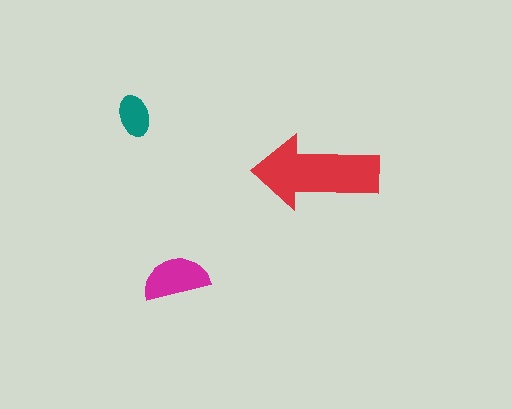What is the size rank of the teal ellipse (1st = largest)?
3rd.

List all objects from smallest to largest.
The teal ellipse, the magenta semicircle, the red arrow.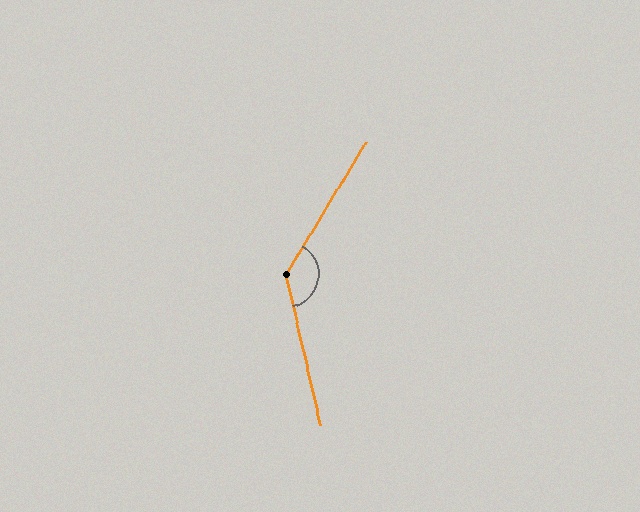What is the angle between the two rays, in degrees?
Approximately 136 degrees.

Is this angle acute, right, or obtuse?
It is obtuse.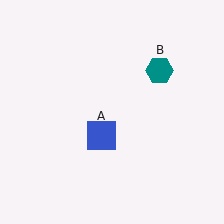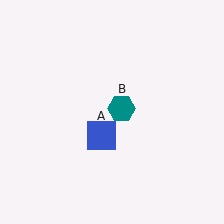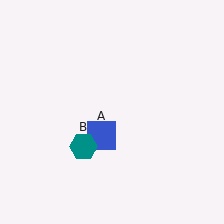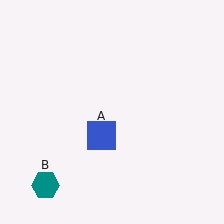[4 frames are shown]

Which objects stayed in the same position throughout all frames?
Blue square (object A) remained stationary.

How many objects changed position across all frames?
1 object changed position: teal hexagon (object B).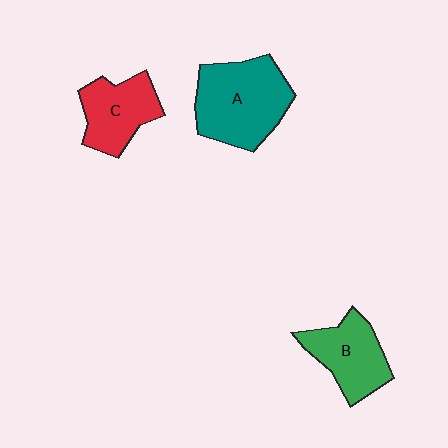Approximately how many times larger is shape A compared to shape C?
Approximately 1.5 times.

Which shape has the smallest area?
Shape C (red).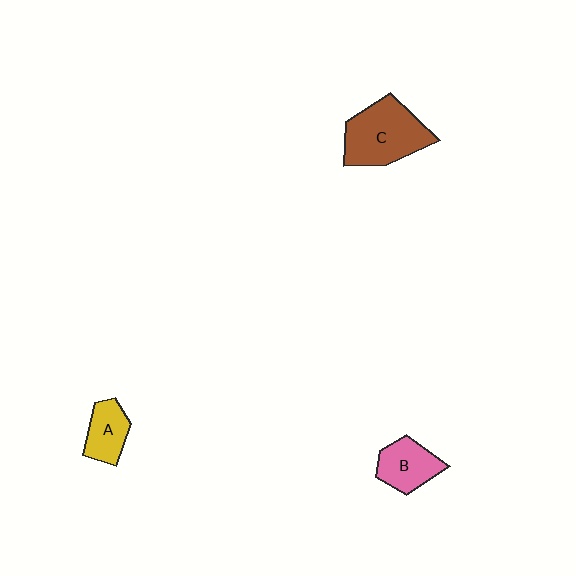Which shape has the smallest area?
Shape A (yellow).